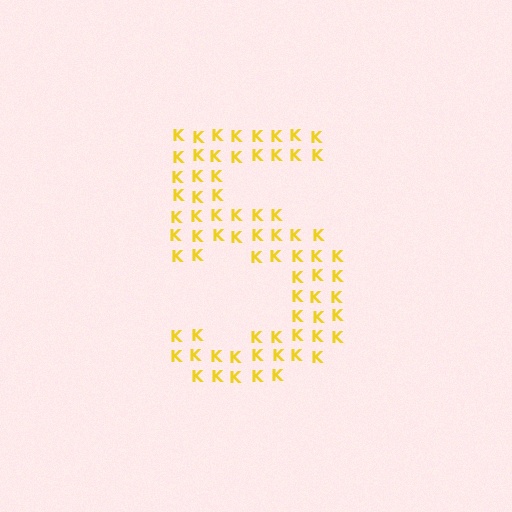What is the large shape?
The large shape is the digit 5.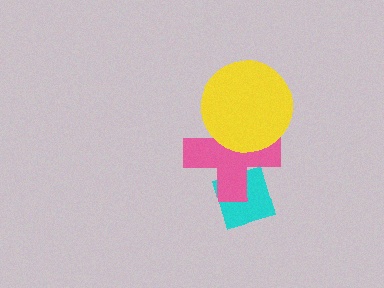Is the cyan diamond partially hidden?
Yes, it is partially covered by another shape.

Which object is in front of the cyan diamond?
The pink cross is in front of the cyan diamond.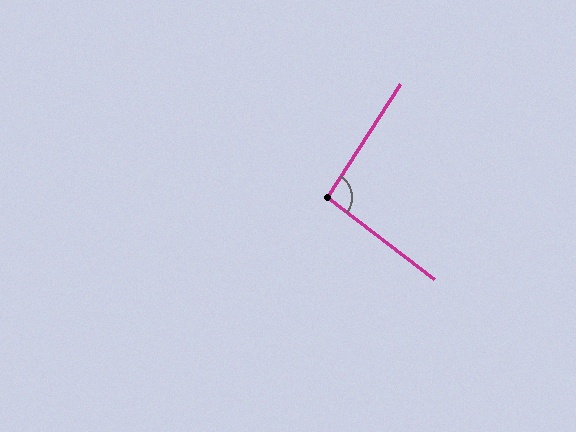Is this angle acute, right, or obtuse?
It is approximately a right angle.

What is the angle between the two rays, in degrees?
Approximately 95 degrees.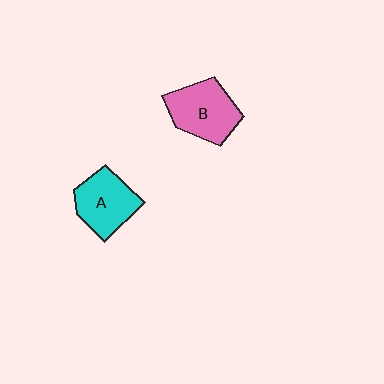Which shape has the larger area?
Shape B (pink).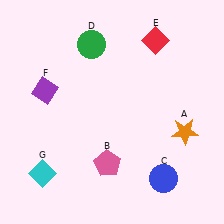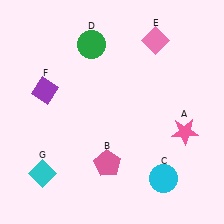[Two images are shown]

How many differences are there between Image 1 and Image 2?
There are 3 differences between the two images.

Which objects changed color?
A changed from orange to pink. C changed from blue to cyan. E changed from red to pink.